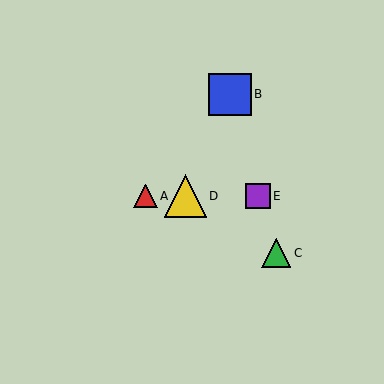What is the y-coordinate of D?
Object D is at y≈196.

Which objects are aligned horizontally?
Objects A, D, E are aligned horizontally.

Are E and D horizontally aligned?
Yes, both are at y≈196.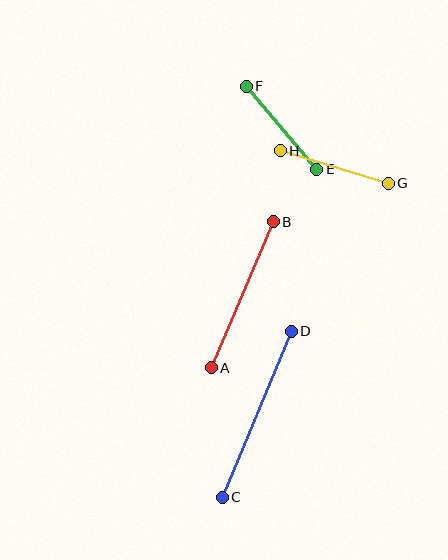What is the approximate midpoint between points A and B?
The midpoint is at approximately (242, 295) pixels.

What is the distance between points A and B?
The distance is approximately 159 pixels.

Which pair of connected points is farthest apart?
Points C and D are farthest apart.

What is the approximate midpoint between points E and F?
The midpoint is at approximately (281, 128) pixels.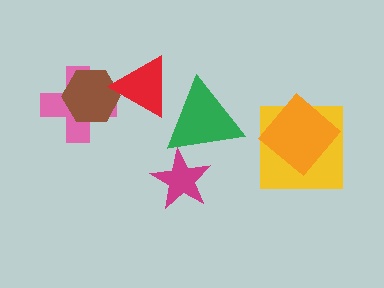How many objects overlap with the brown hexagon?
2 objects overlap with the brown hexagon.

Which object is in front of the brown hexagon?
The red triangle is in front of the brown hexagon.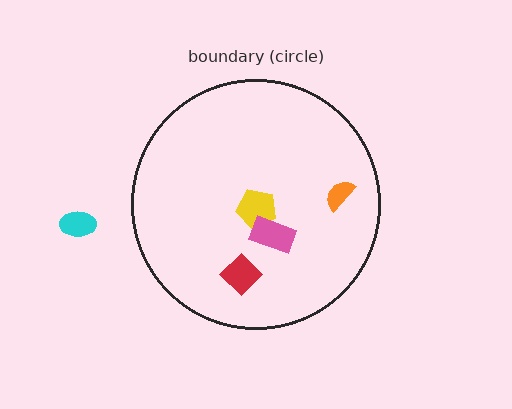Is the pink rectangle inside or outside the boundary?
Inside.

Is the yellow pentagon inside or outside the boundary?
Inside.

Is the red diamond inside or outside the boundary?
Inside.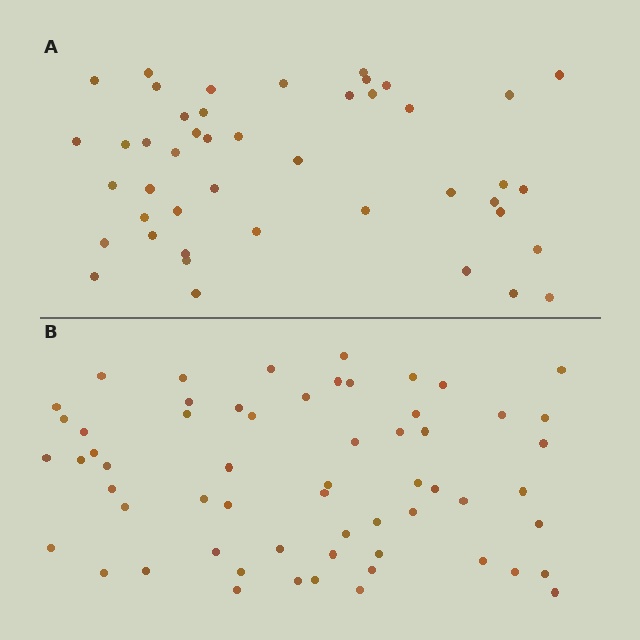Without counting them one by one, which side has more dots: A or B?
Region B (the bottom region) has more dots.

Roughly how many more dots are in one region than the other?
Region B has approximately 15 more dots than region A.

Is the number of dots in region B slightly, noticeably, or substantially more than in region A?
Region B has noticeably more, but not dramatically so. The ratio is roughly 1.3 to 1.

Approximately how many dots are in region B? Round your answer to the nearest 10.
About 60 dots.